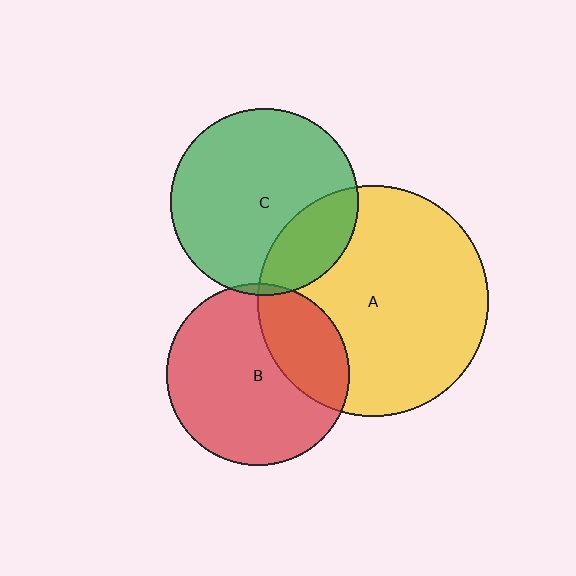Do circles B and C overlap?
Yes.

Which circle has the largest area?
Circle A (yellow).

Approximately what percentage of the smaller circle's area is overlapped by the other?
Approximately 5%.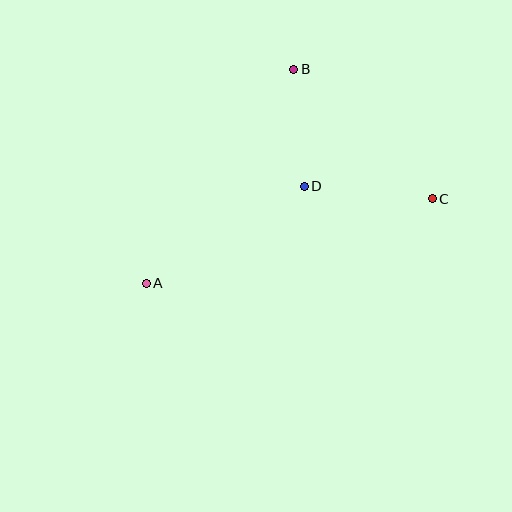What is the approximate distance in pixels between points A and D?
The distance between A and D is approximately 185 pixels.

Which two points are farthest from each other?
Points A and C are farthest from each other.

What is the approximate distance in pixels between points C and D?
The distance between C and D is approximately 129 pixels.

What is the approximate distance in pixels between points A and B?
The distance between A and B is approximately 260 pixels.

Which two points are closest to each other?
Points B and D are closest to each other.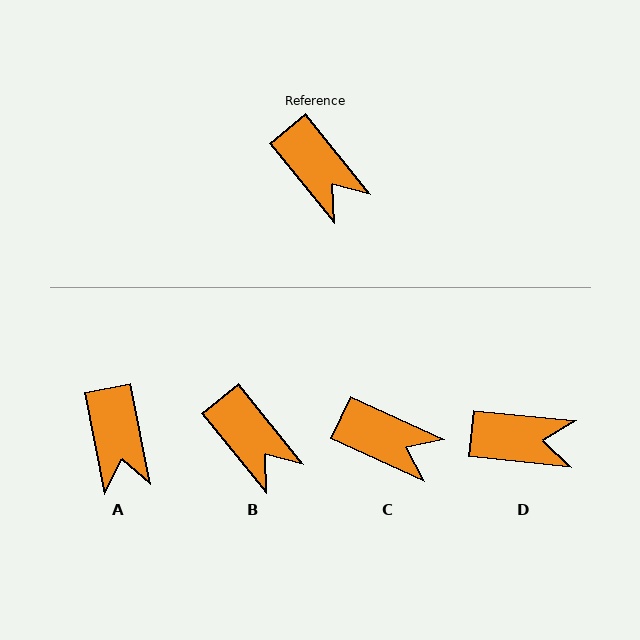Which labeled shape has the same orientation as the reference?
B.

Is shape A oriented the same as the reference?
No, it is off by about 28 degrees.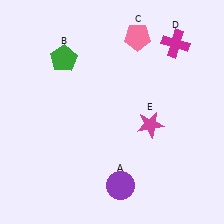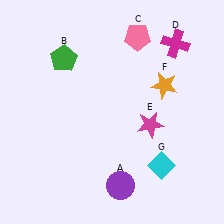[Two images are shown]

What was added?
An orange star (F), a cyan diamond (G) were added in Image 2.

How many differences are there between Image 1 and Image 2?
There are 2 differences between the two images.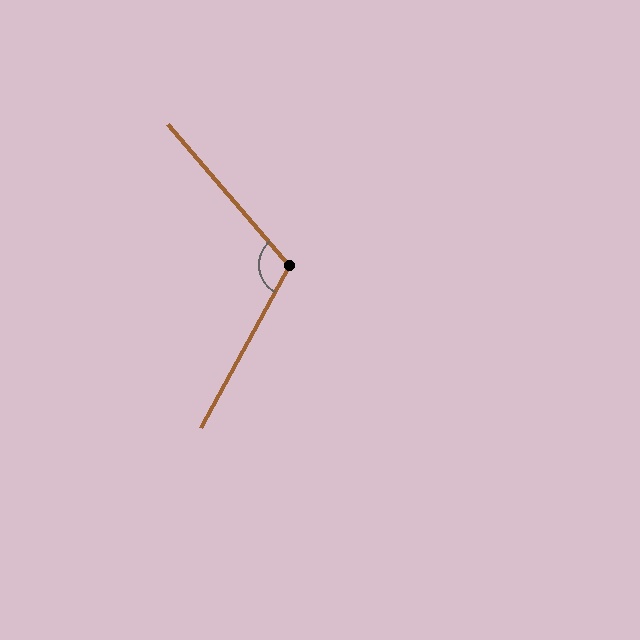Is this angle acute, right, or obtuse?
It is obtuse.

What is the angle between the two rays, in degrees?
Approximately 111 degrees.